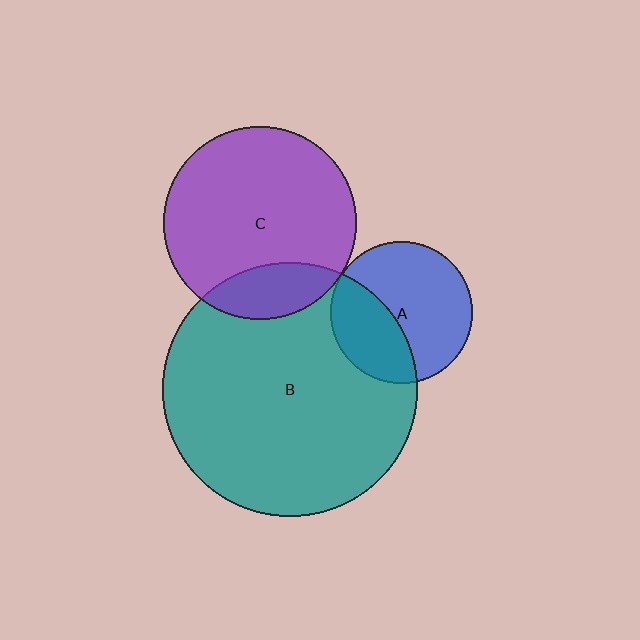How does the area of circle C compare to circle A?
Approximately 1.8 times.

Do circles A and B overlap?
Yes.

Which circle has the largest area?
Circle B (teal).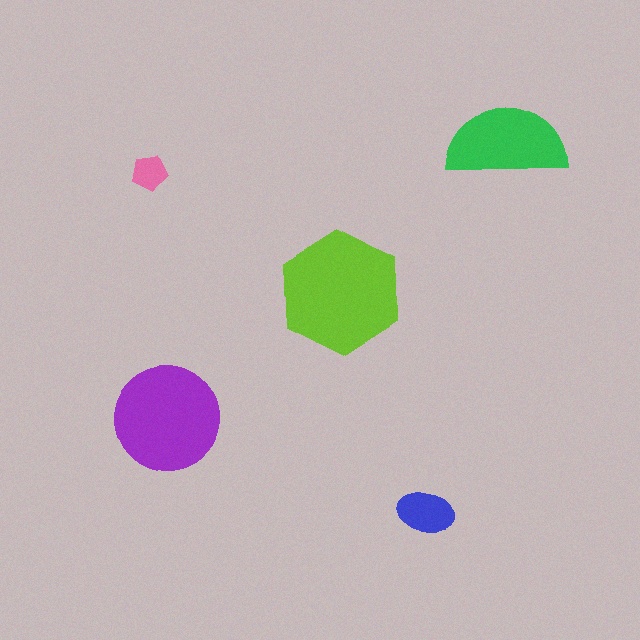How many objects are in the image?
There are 5 objects in the image.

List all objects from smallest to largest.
The pink pentagon, the blue ellipse, the green semicircle, the purple circle, the lime hexagon.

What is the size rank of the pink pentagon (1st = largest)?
5th.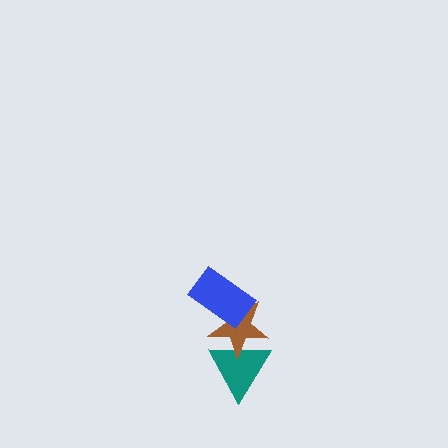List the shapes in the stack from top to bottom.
From top to bottom: the blue rectangle, the brown star, the teal triangle.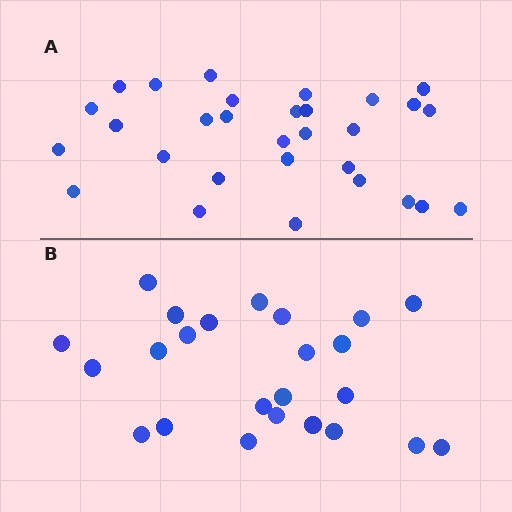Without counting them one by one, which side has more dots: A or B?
Region A (the top region) has more dots.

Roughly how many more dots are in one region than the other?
Region A has about 6 more dots than region B.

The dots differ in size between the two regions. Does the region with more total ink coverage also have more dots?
No. Region B has more total ink coverage because its dots are larger, but region A actually contains more individual dots. Total area can be misleading — the number of items is what matters here.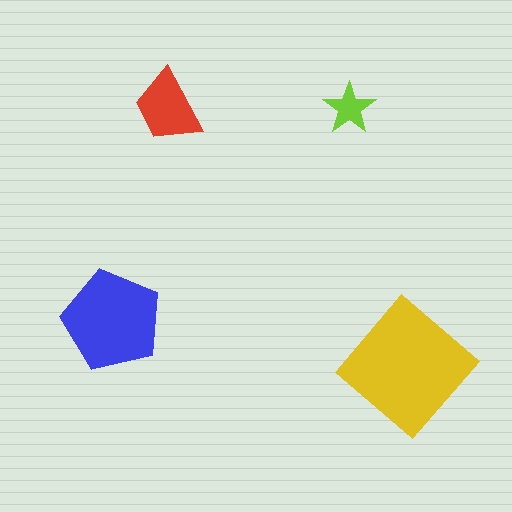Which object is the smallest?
The lime star.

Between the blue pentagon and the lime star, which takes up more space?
The blue pentagon.